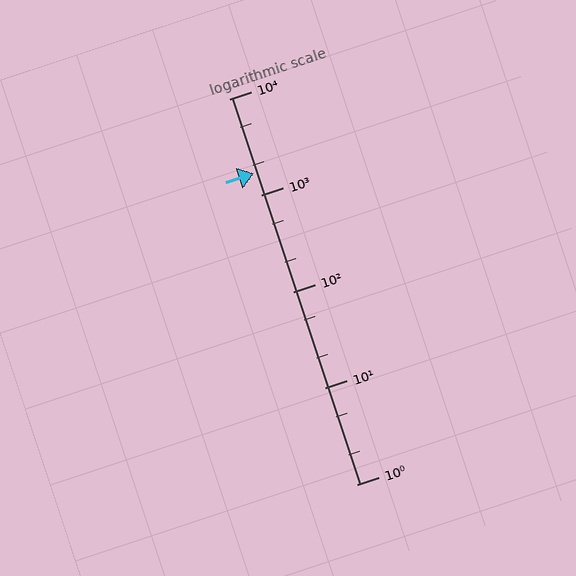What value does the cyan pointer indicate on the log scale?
The pointer indicates approximately 1700.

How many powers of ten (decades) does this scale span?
The scale spans 4 decades, from 1 to 10000.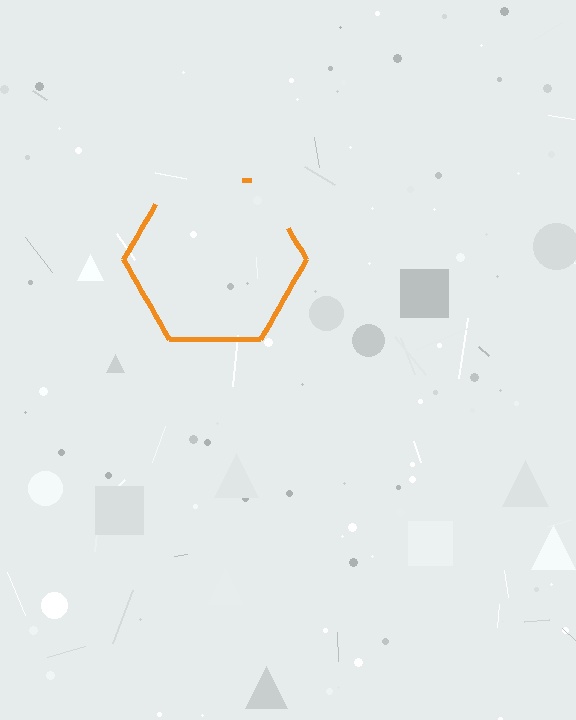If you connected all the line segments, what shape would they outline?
They would outline a hexagon.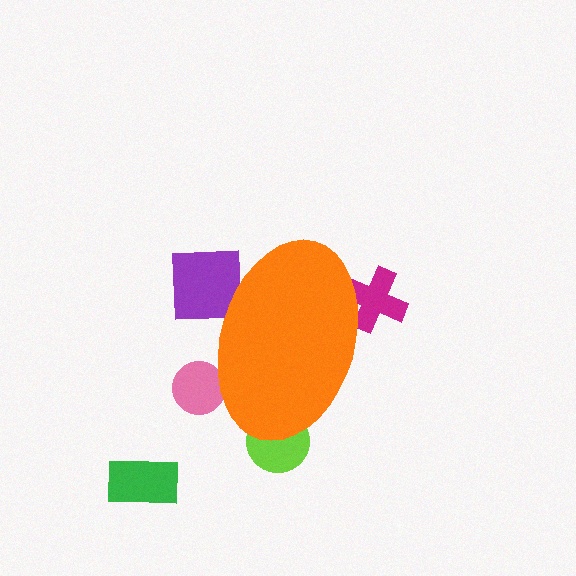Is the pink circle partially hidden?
Yes, the pink circle is partially hidden behind the orange ellipse.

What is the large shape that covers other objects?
An orange ellipse.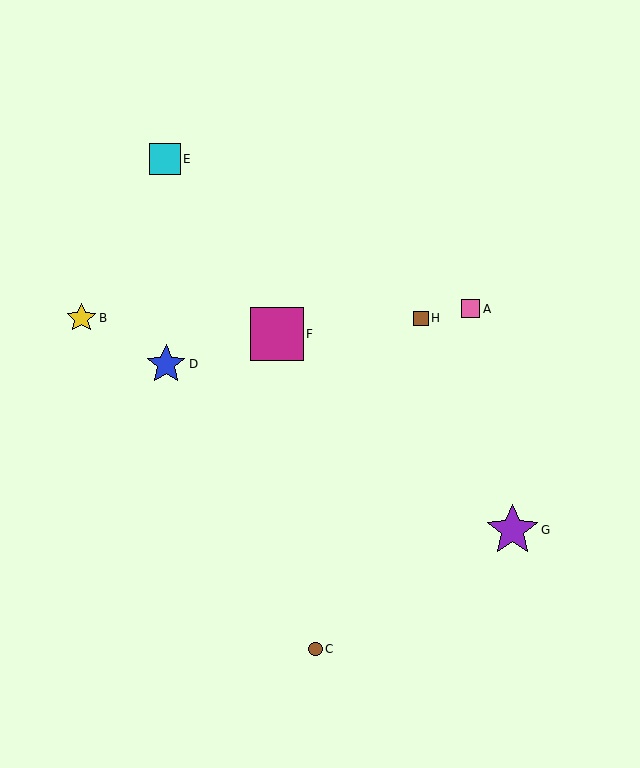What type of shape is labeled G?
Shape G is a purple star.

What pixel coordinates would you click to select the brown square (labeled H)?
Click at (421, 318) to select the brown square H.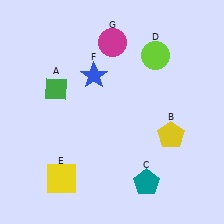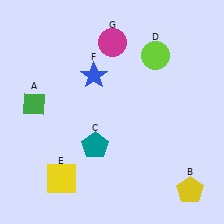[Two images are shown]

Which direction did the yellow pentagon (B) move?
The yellow pentagon (B) moved down.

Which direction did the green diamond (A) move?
The green diamond (A) moved left.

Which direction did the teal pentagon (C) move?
The teal pentagon (C) moved left.